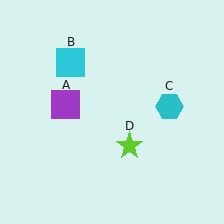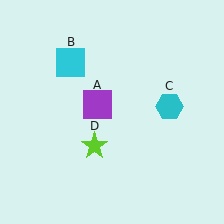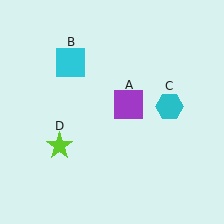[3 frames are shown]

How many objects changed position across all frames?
2 objects changed position: purple square (object A), lime star (object D).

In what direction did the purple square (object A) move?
The purple square (object A) moved right.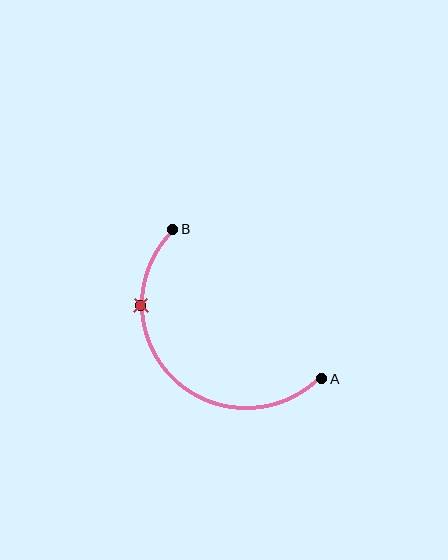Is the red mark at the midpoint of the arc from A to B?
No. The red mark lies on the arc but is closer to endpoint B. The arc midpoint would be at the point on the curve equidistant along the arc from both A and B.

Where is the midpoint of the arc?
The arc midpoint is the point on the curve farthest from the straight line joining A and B. It sits below and to the left of that line.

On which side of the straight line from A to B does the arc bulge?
The arc bulges below and to the left of the straight line connecting A and B.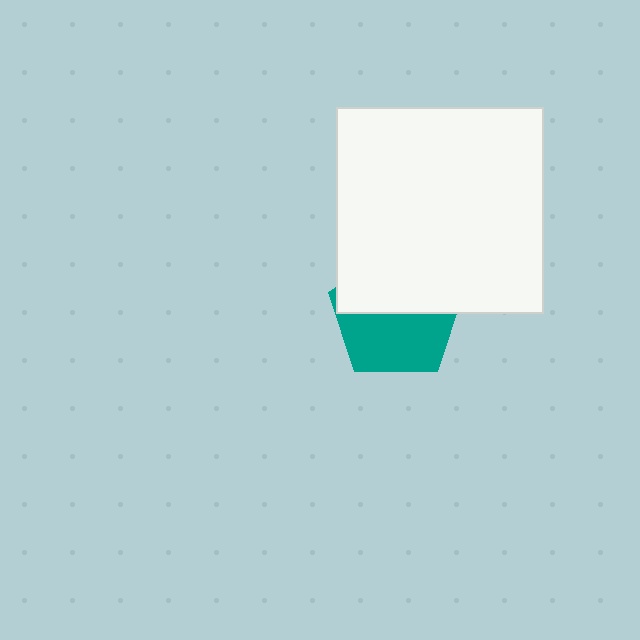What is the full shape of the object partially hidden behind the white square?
The partially hidden object is a teal pentagon.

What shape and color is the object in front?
The object in front is a white square.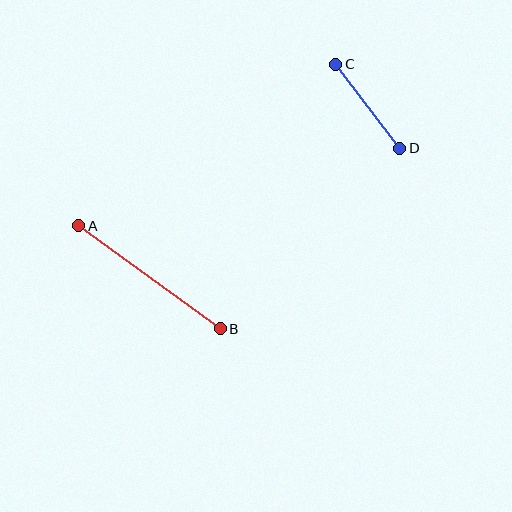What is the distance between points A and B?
The distance is approximately 175 pixels.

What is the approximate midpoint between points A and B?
The midpoint is at approximately (150, 277) pixels.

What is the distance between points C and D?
The distance is approximately 106 pixels.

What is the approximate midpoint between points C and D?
The midpoint is at approximately (368, 106) pixels.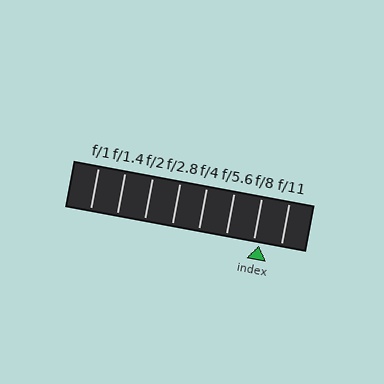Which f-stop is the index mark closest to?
The index mark is closest to f/8.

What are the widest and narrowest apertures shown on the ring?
The widest aperture shown is f/1 and the narrowest is f/11.